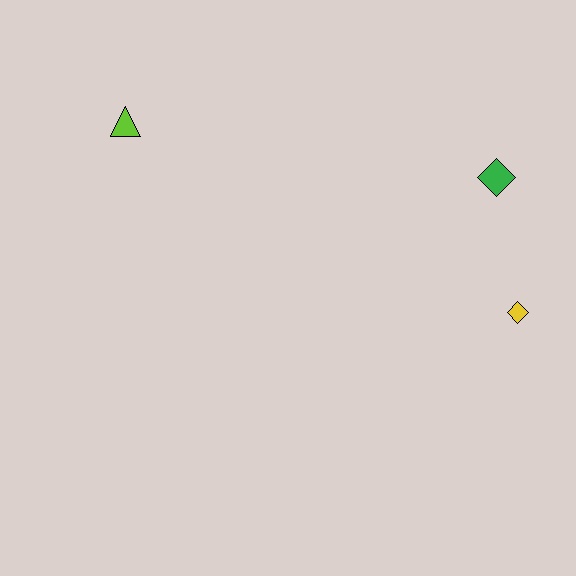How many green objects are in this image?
There is 1 green object.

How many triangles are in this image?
There is 1 triangle.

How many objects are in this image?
There are 3 objects.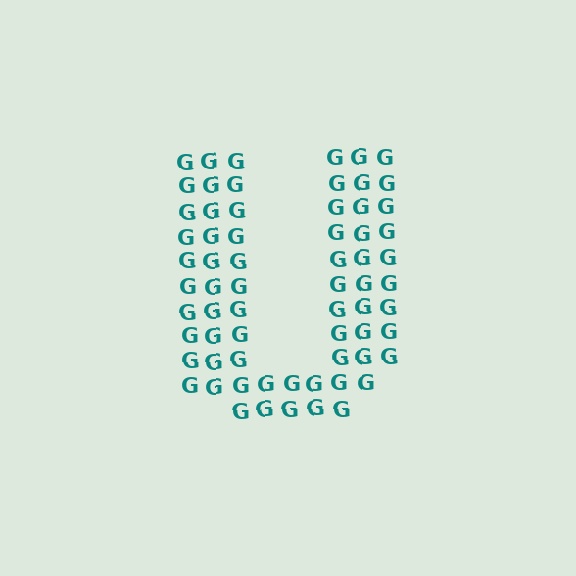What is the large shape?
The large shape is the letter U.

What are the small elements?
The small elements are letter G's.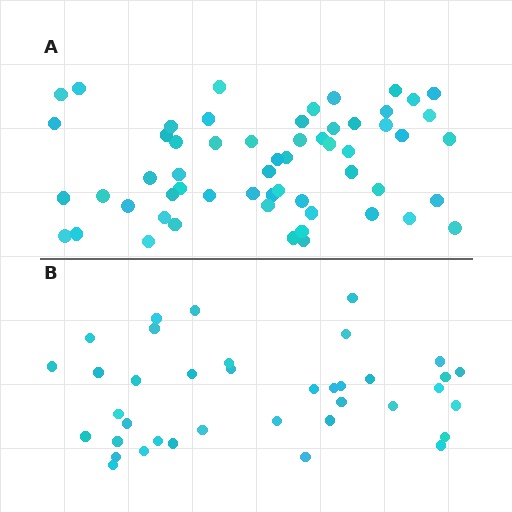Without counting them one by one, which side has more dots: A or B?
Region A (the top region) has more dots.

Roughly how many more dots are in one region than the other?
Region A has approximately 20 more dots than region B.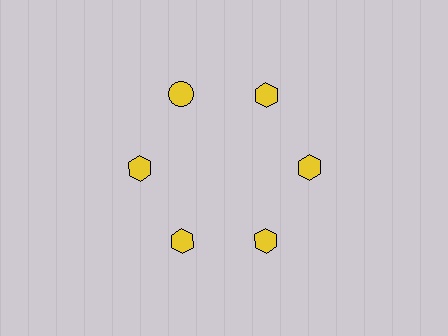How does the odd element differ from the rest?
It has a different shape: circle instead of hexagon.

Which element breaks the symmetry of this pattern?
The yellow circle at roughly the 11 o'clock position breaks the symmetry. All other shapes are yellow hexagons.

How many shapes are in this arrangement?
There are 6 shapes arranged in a ring pattern.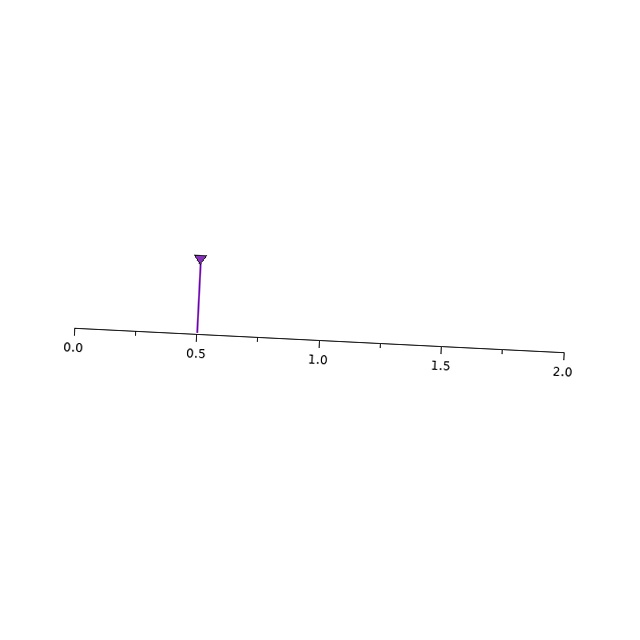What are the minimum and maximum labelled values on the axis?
The axis runs from 0.0 to 2.0.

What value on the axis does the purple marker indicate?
The marker indicates approximately 0.5.